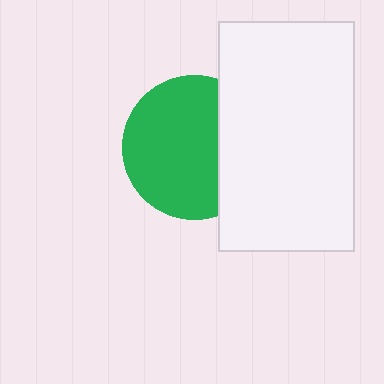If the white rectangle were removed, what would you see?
You would see the complete green circle.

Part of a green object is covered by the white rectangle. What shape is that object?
It is a circle.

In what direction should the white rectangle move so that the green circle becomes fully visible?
The white rectangle should move right. That is the shortest direction to clear the overlap and leave the green circle fully visible.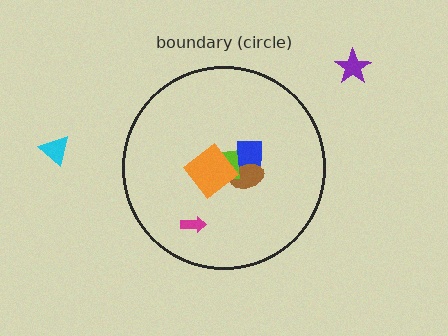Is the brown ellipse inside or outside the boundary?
Inside.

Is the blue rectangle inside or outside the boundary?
Inside.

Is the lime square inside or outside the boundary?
Inside.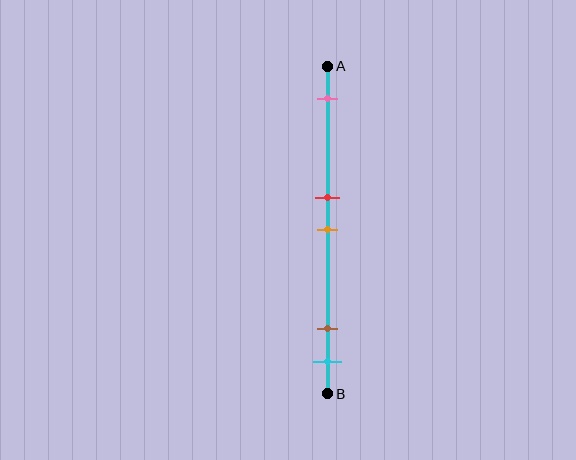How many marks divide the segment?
There are 5 marks dividing the segment.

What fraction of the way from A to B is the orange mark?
The orange mark is approximately 50% (0.5) of the way from A to B.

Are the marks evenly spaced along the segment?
No, the marks are not evenly spaced.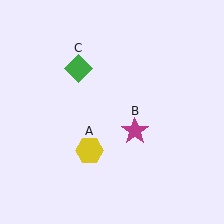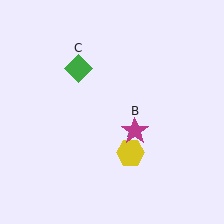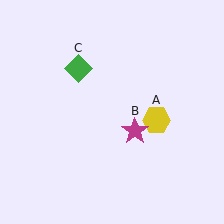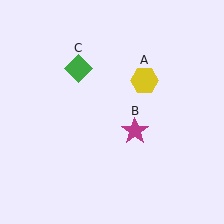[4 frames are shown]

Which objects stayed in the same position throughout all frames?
Magenta star (object B) and green diamond (object C) remained stationary.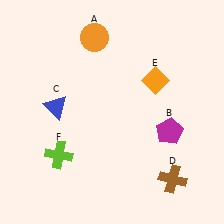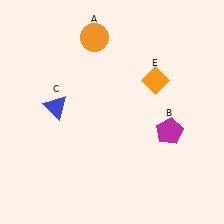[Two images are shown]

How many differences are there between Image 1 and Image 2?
There are 2 differences between the two images.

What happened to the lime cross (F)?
The lime cross (F) was removed in Image 2. It was in the bottom-left area of Image 1.